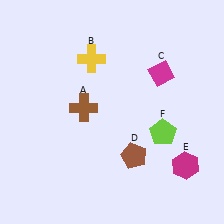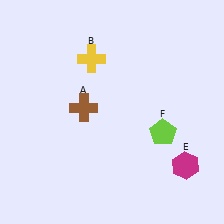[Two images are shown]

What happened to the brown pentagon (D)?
The brown pentagon (D) was removed in Image 2. It was in the bottom-right area of Image 1.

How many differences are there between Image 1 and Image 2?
There are 2 differences between the two images.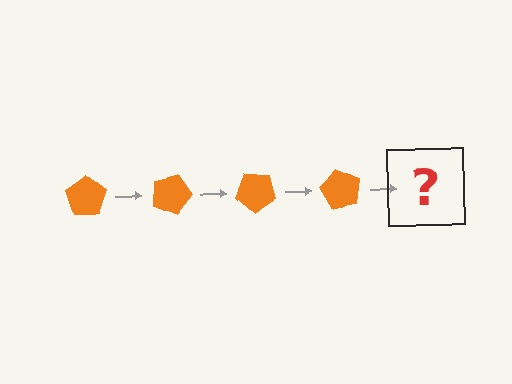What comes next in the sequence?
The next element should be an orange pentagon rotated 80 degrees.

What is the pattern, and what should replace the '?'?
The pattern is that the pentagon rotates 20 degrees each step. The '?' should be an orange pentagon rotated 80 degrees.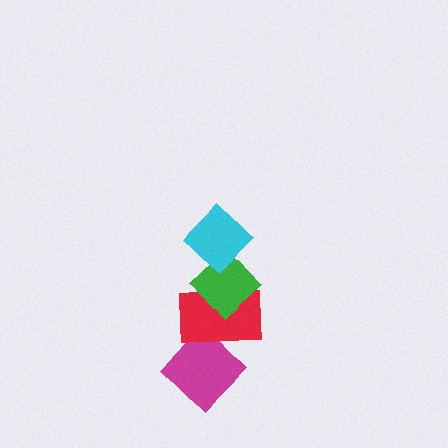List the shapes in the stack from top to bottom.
From top to bottom: the cyan diamond, the green diamond, the red rectangle, the magenta diamond.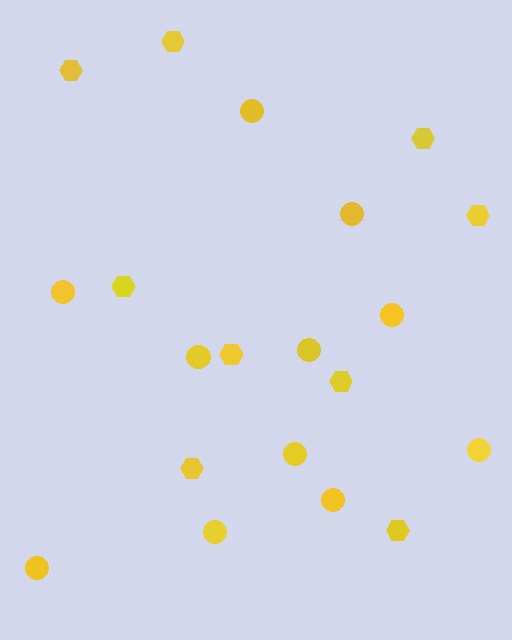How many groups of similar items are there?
There are 2 groups: one group of hexagons (9) and one group of circles (11).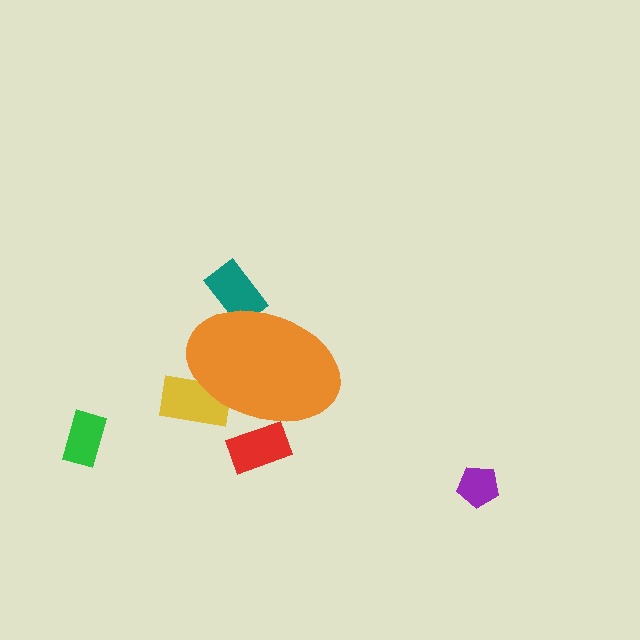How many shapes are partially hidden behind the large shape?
3 shapes are partially hidden.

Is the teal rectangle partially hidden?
Yes, the teal rectangle is partially hidden behind the orange ellipse.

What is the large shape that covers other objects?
An orange ellipse.